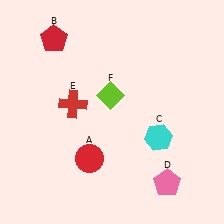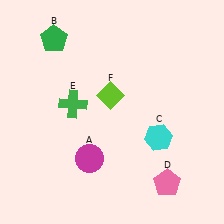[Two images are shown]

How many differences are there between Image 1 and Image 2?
There are 3 differences between the two images.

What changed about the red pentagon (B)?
In Image 1, B is red. In Image 2, it changed to green.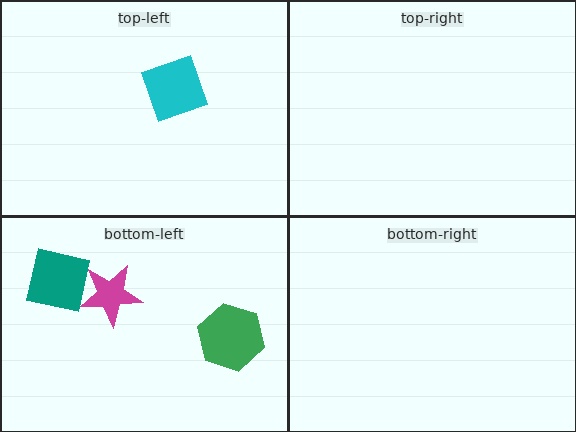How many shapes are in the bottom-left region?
3.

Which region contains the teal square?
The bottom-left region.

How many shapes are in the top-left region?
1.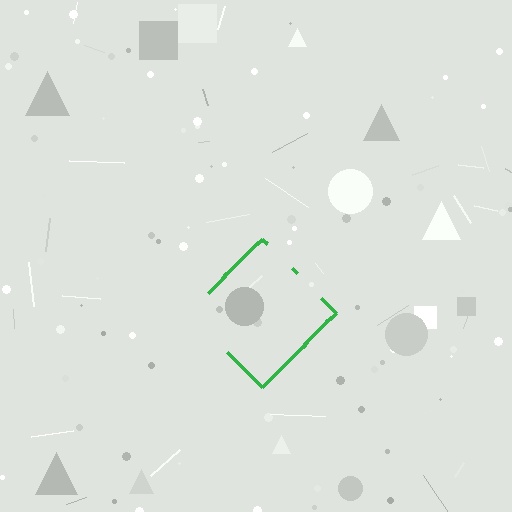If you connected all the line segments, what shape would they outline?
They would outline a diamond.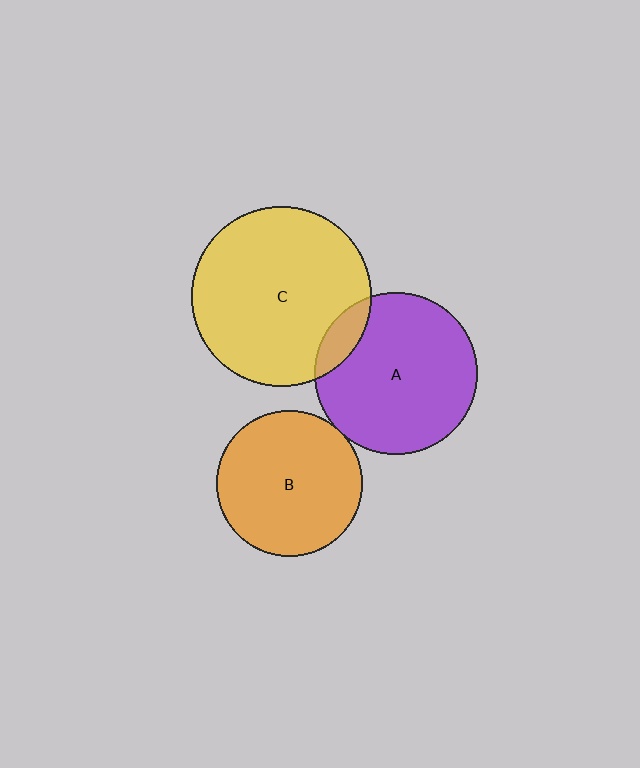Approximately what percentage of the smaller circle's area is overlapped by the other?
Approximately 10%.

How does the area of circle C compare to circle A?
Approximately 1.2 times.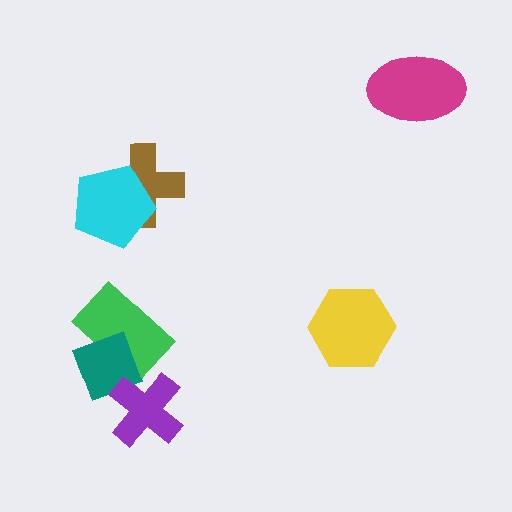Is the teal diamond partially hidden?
Yes, it is partially covered by another shape.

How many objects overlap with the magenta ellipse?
0 objects overlap with the magenta ellipse.